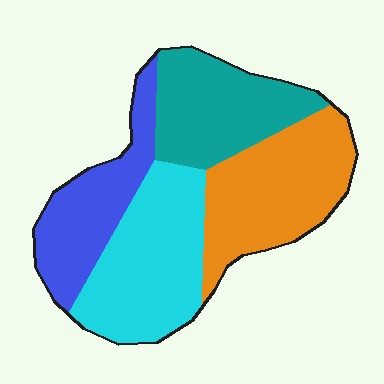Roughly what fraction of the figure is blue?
Blue takes up about one fifth (1/5) of the figure.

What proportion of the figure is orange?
Orange covers about 30% of the figure.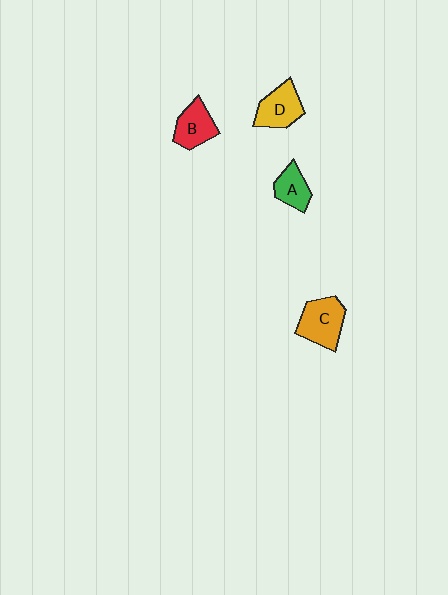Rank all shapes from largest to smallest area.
From largest to smallest: C (orange), D (yellow), B (red), A (green).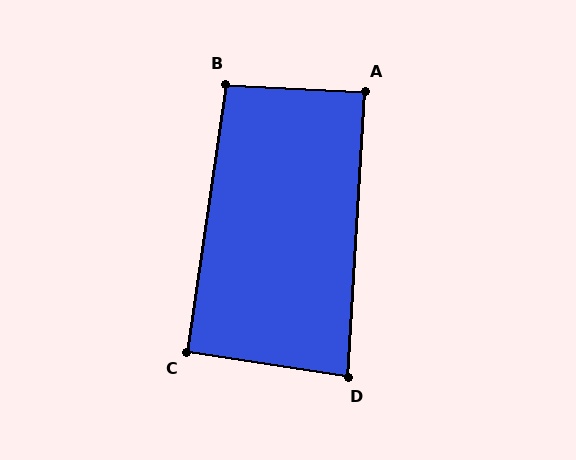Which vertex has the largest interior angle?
B, at approximately 95 degrees.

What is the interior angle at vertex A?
Approximately 89 degrees (approximately right).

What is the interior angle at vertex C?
Approximately 91 degrees (approximately right).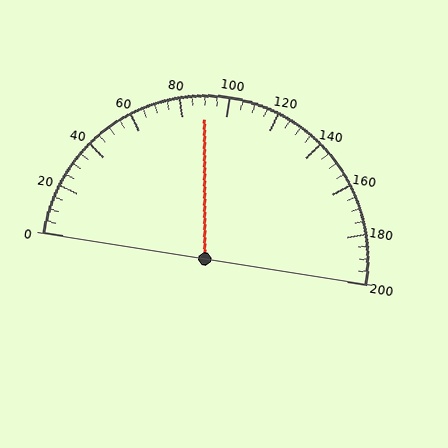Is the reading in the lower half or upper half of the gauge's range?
The reading is in the lower half of the range (0 to 200).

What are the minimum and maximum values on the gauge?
The gauge ranges from 0 to 200.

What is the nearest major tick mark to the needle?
The nearest major tick mark is 80.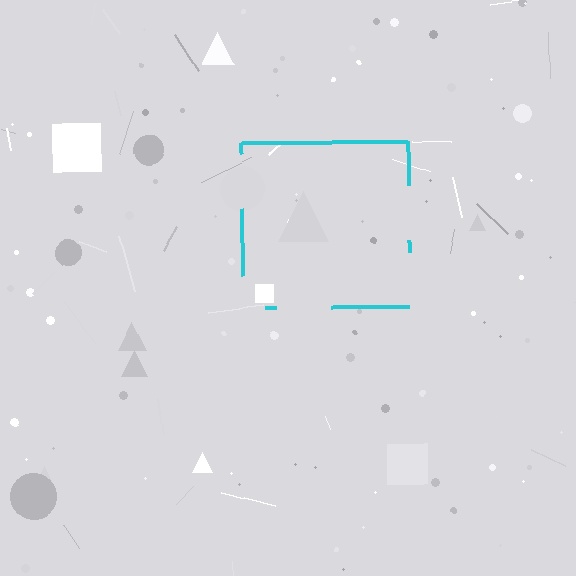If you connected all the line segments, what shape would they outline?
They would outline a square.